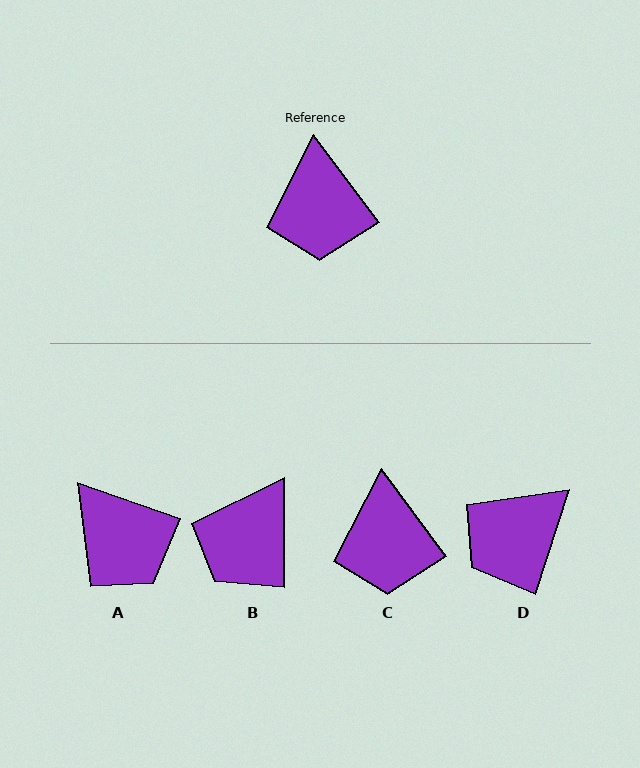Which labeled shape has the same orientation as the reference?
C.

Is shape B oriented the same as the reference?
No, it is off by about 37 degrees.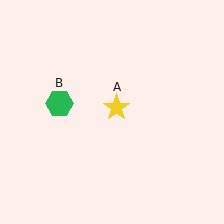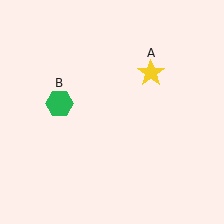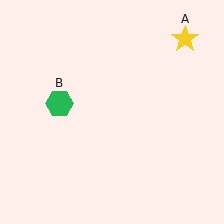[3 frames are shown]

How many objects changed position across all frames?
1 object changed position: yellow star (object A).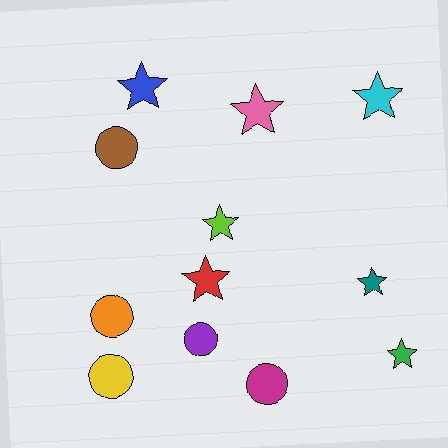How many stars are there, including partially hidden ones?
There are 7 stars.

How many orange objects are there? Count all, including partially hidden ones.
There is 1 orange object.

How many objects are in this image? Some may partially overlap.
There are 12 objects.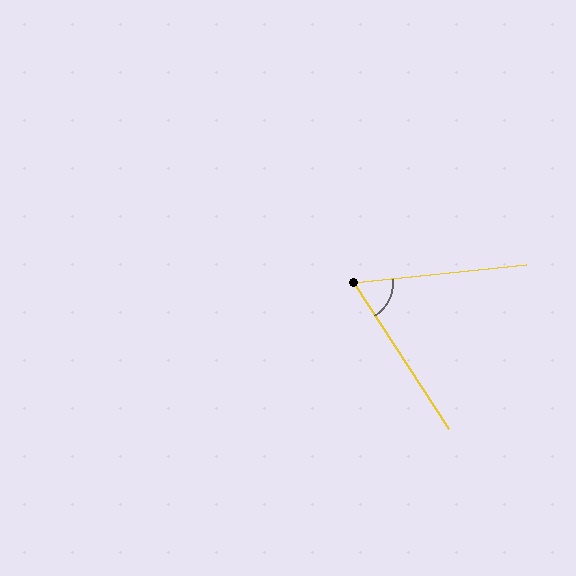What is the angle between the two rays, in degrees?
Approximately 63 degrees.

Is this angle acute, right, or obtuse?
It is acute.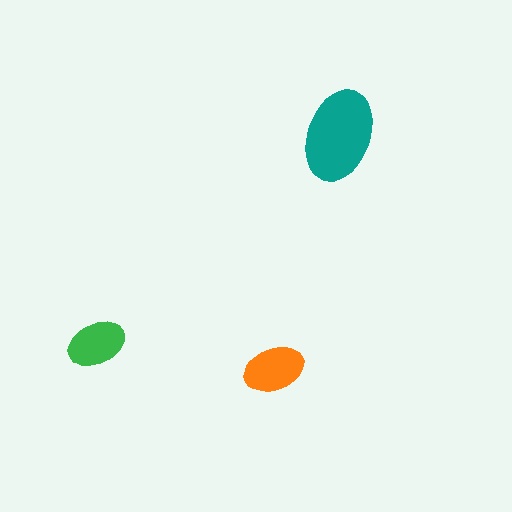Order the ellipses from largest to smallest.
the teal one, the orange one, the green one.